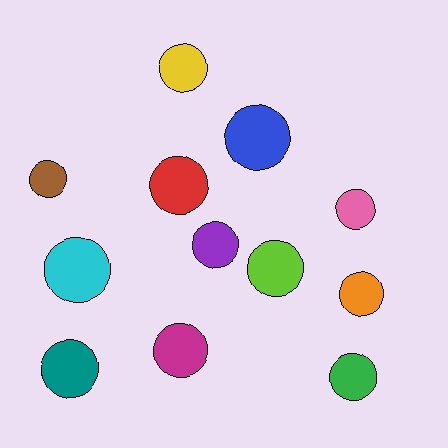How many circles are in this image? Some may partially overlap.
There are 12 circles.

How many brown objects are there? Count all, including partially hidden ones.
There is 1 brown object.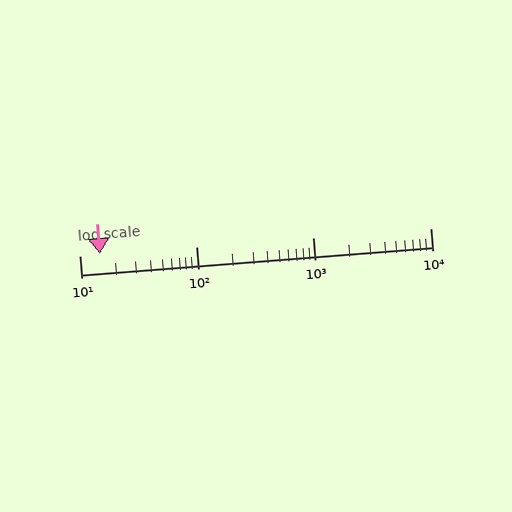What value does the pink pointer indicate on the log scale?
The pointer indicates approximately 15.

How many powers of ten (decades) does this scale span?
The scale spans 3 decades, from 10 to 10000.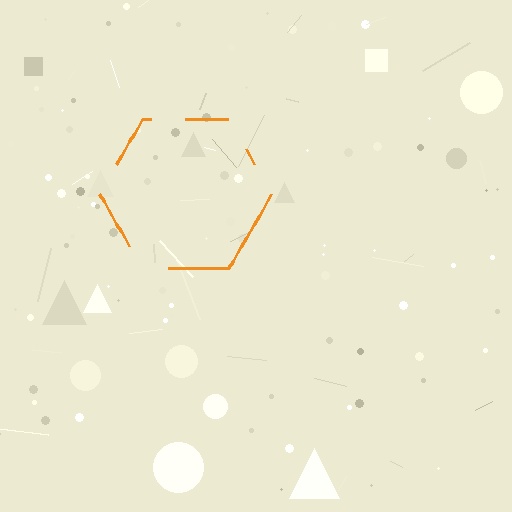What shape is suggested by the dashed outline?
The dashed outline suggests a hexagon.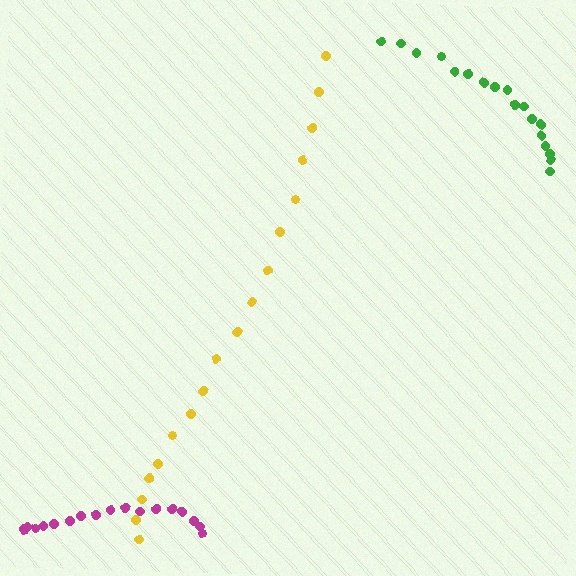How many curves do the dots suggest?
There are 3 distinct paths.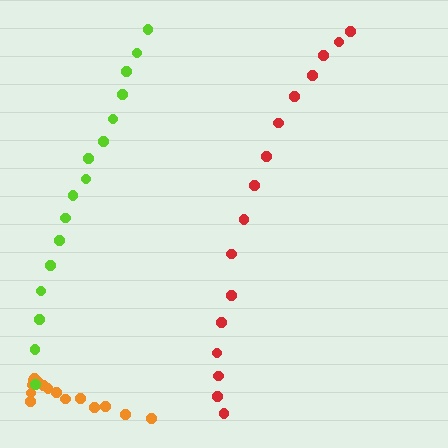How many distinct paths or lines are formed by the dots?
There are 3 distinct paths.